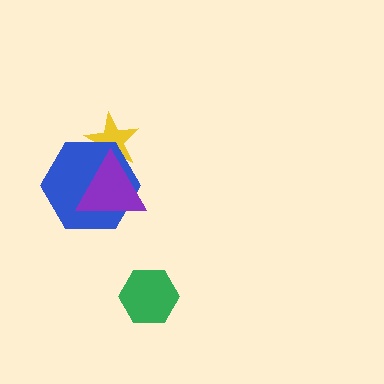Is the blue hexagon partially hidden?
Yes, it is partially covered by another shape.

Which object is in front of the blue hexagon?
The purple triangle is in front of the blue hexagon.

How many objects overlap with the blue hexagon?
2 objects overlap with the blue hexagon.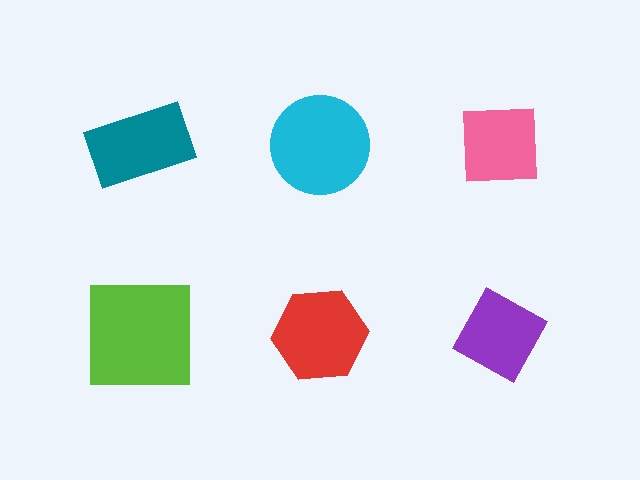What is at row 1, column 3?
A pink square.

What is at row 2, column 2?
A red hexagon.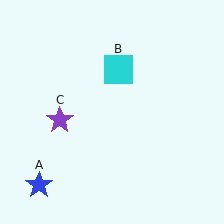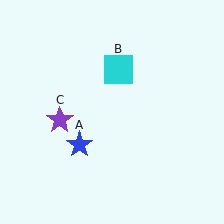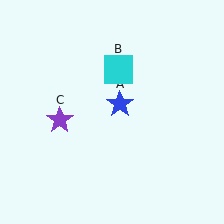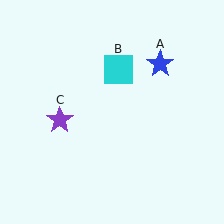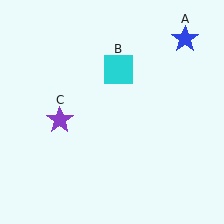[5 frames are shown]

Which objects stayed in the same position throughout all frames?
Cyan square (object B) and purple star (object C) remained stationary.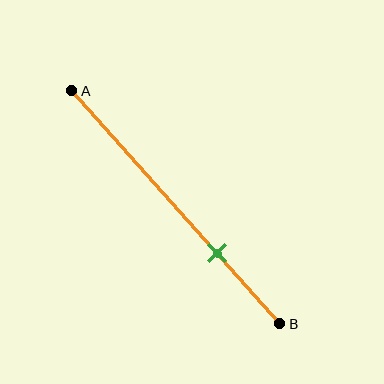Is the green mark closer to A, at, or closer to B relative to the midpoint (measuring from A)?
The green mark is closer to point B than the midpoint of segment AB.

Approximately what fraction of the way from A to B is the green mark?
The green mark is approximately 70% of the way from A to B.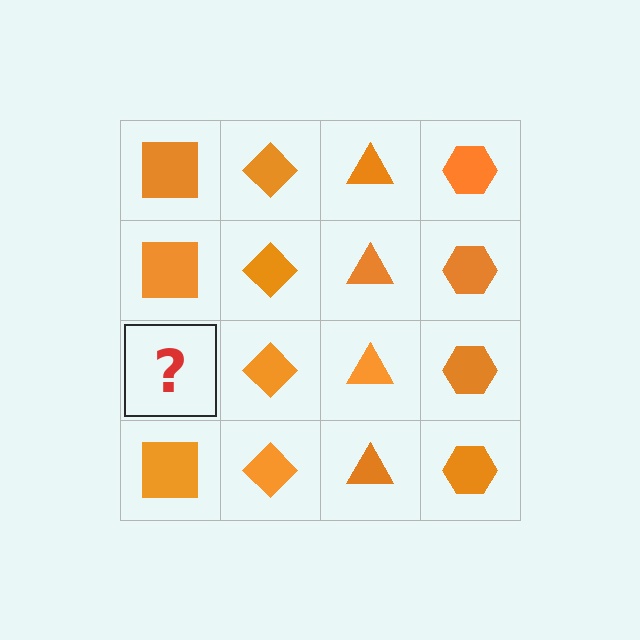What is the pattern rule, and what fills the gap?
The rule is that each column has a consistent shape. The gap should be filled with an orange square.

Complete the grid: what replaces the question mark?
The question mark should be replaced with an orange square.